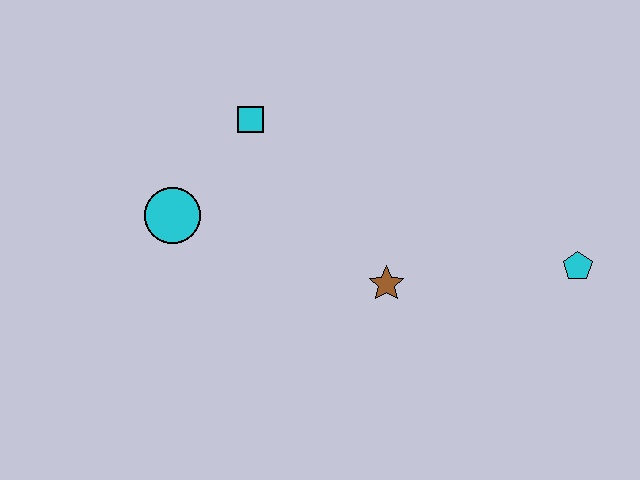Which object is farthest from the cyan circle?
The cyan pentagon is farthest from the cyan circle.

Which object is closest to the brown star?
The cyan pentagon is closest to the brown star.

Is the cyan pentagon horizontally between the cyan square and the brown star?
No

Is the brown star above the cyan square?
No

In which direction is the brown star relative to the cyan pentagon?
The brown star is to the left of the cyan pentagon.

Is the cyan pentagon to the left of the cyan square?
No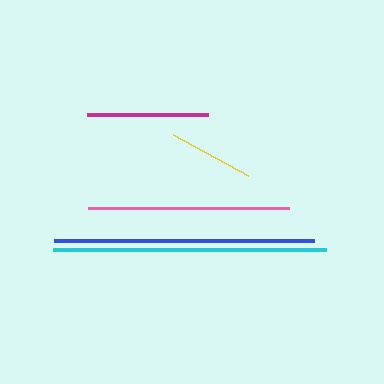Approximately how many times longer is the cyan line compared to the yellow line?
The cyan line is approximately 3.2 times the length of the yellow line.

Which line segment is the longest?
The cyan line is the longest at approximately 273 pixels.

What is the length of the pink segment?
The pink segment is approximately 201 pixels long.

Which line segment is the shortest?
The yellow line is the shortest at approximately 86 pixels.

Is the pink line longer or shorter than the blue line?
The blue line is longer than the pink line.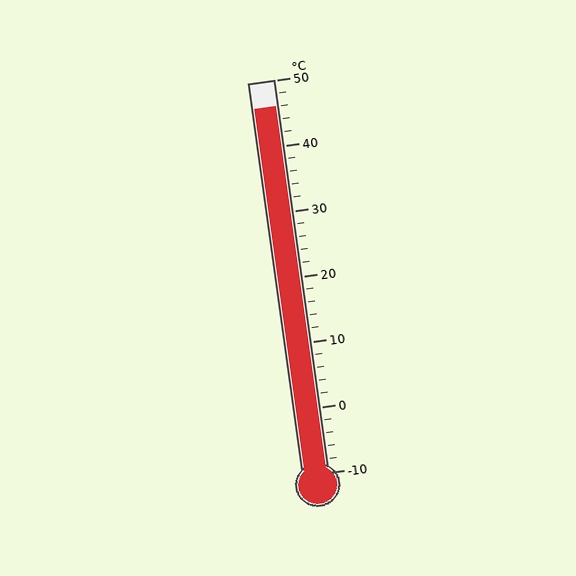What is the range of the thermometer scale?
The thermometer scale ranges from -10°C to 50°C.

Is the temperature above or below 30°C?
The temperature is above 30°C.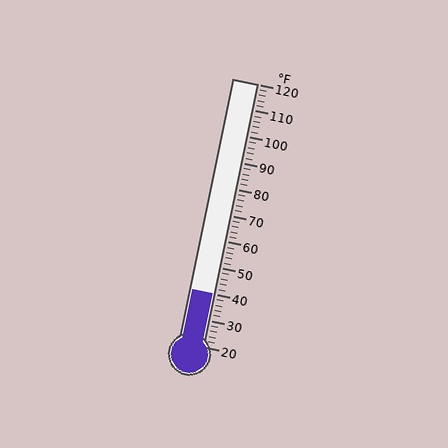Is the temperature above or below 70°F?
The temperature is below 70°F.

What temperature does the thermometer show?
The thermometer shows approximately 40°F.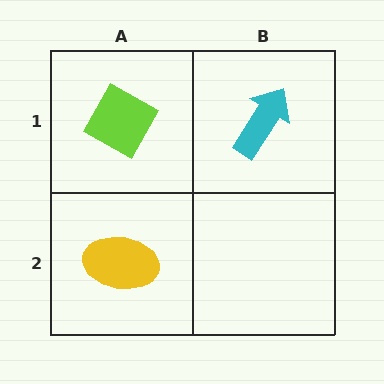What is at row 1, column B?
A cyan arrow.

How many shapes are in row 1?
2 shapes.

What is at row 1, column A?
A lime diamond.